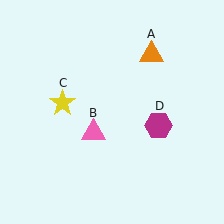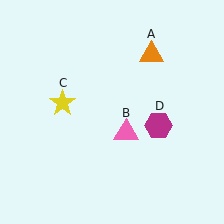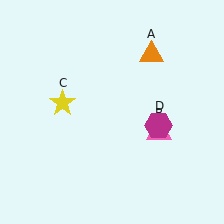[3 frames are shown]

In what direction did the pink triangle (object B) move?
The pink triangle (object B) moved right.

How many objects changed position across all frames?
1 object changed position: pink triangle (object B).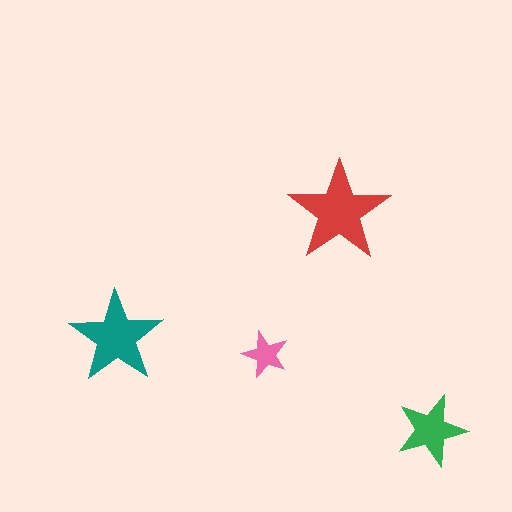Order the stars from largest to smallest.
the red one, the teal one, the green one, the pink one.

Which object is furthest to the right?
The green star is rightmost.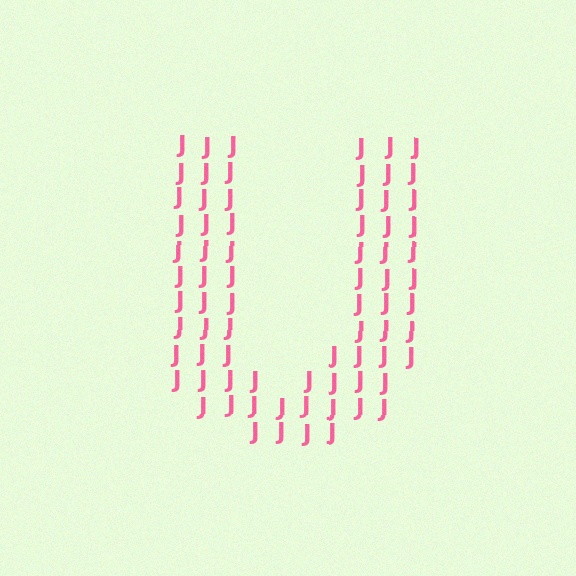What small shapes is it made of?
It is made of small letter J's.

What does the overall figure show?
The overall figure shows the letter U.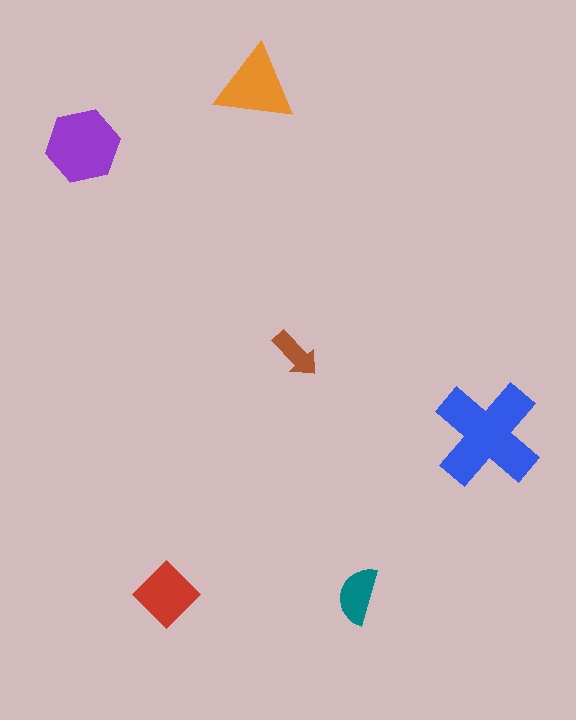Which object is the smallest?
The brown arrow.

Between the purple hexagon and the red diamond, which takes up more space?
The purple hexagon.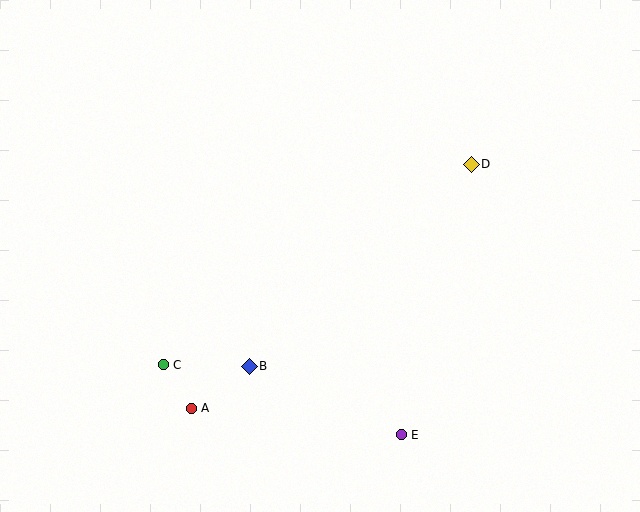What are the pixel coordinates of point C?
Point C is at (163, 365).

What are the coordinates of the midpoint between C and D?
The midpoint between C and D is at (317, 265).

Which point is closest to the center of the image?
Point B at (249, 366) is closest to the center.